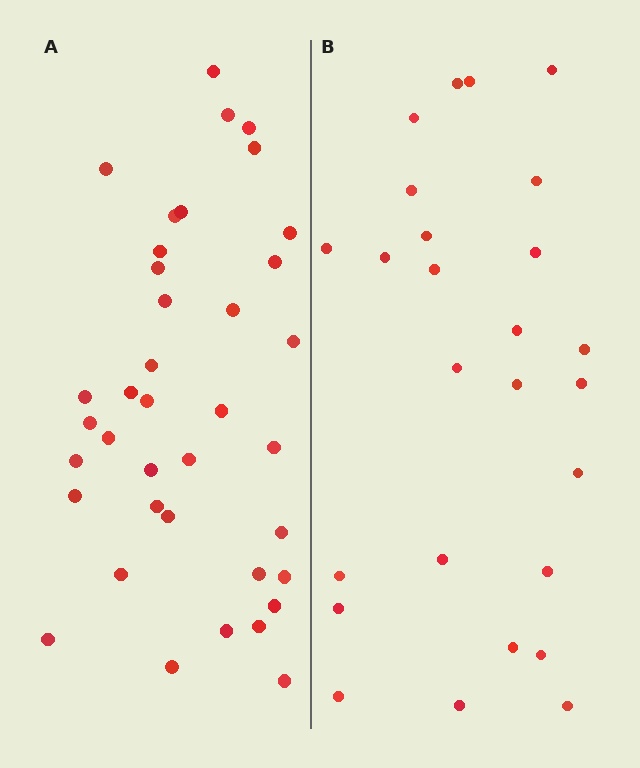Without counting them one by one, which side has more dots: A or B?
Region A (the left region) has more dots.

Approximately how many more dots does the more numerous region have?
Region A has roughly 12 or so more dots than region B.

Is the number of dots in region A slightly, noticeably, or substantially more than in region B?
Region A has substantially more. The ratio is roughly 1.5 to 1.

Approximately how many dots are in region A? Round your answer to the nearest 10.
About 40 dots. (The exact count is 38, which rounds to 40.)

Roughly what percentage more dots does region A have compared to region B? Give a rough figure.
About 45% more.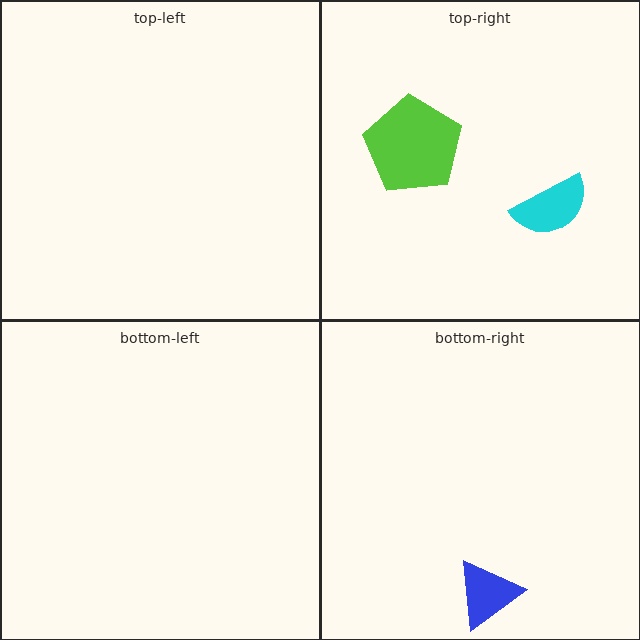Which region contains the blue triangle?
The bottom-right region.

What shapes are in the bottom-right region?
The blue triangle.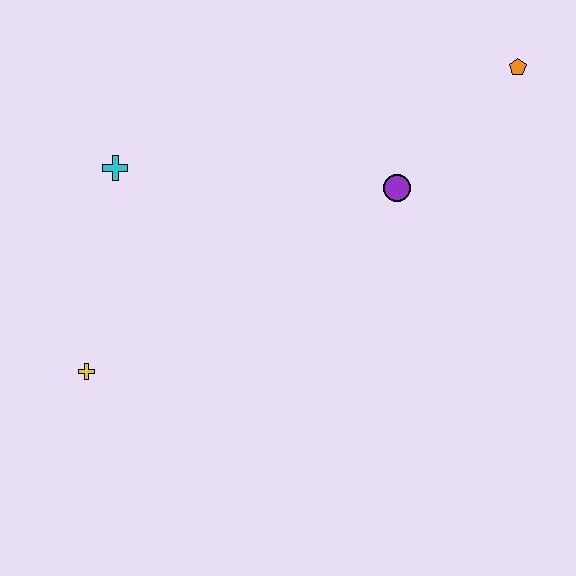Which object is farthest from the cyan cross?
The orange pentagon is farthest from the cyan cross.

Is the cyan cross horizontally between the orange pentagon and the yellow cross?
Yes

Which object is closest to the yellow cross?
The cyan cross is closest to the yellow cross.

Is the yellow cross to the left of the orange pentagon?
Yes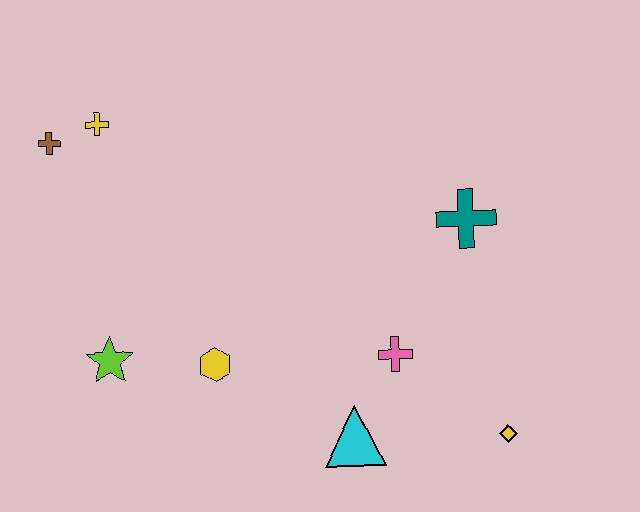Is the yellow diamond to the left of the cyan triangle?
No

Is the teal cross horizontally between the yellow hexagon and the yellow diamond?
Yes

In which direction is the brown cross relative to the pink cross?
The brown cross is to the left of the pink cross.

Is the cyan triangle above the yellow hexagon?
No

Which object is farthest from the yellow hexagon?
The yellow diamond is farthest from the yellow hexagon.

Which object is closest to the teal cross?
The pink cross is closest to the teal cross.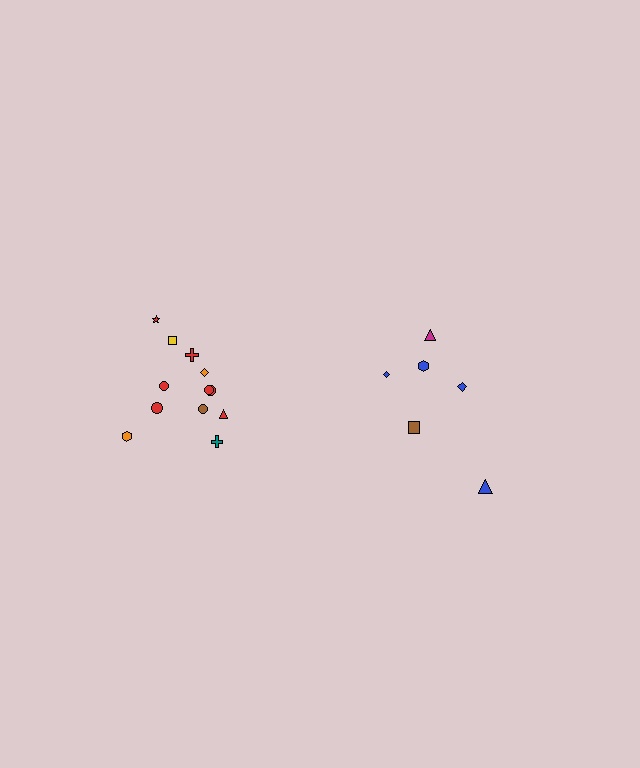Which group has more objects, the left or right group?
The left group.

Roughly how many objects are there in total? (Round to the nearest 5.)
Roughly 20 objects in total.